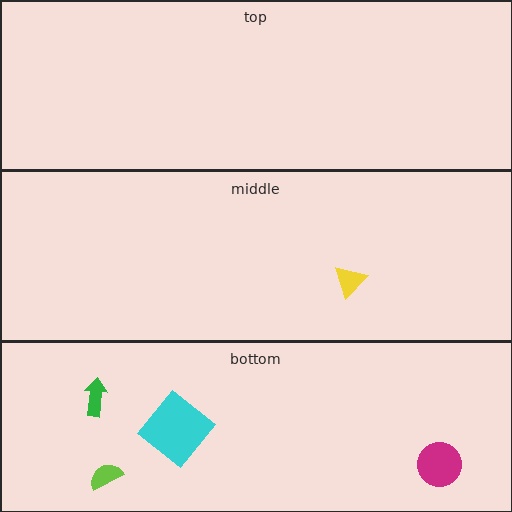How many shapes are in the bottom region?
4.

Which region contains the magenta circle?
The bottom region.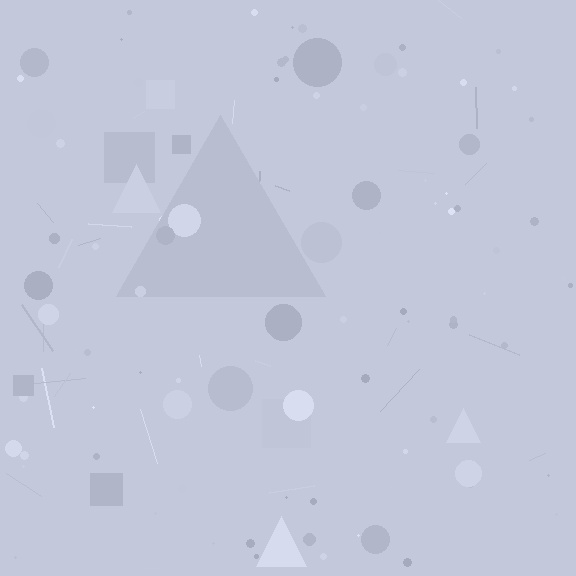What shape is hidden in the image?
A triangle is hidden in the image.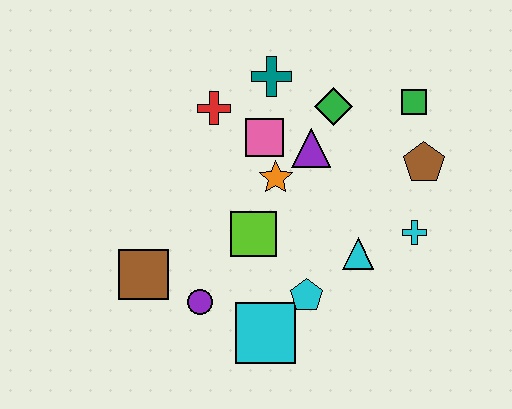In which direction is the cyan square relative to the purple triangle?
The cyan square is below the purple triangle.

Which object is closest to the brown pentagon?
The green square is closest to the brown pentagon.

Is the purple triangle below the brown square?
No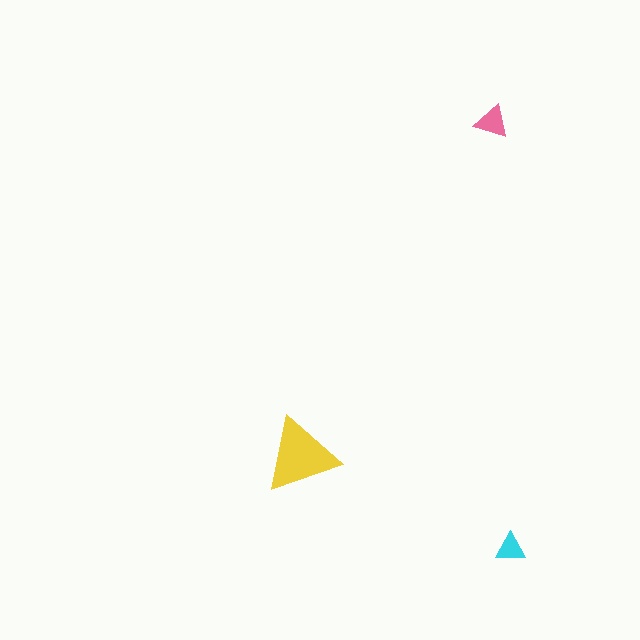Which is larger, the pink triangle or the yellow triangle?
The yellow one.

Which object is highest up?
The pink triangle is topmost.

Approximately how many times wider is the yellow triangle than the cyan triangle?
About 2.5 times wider.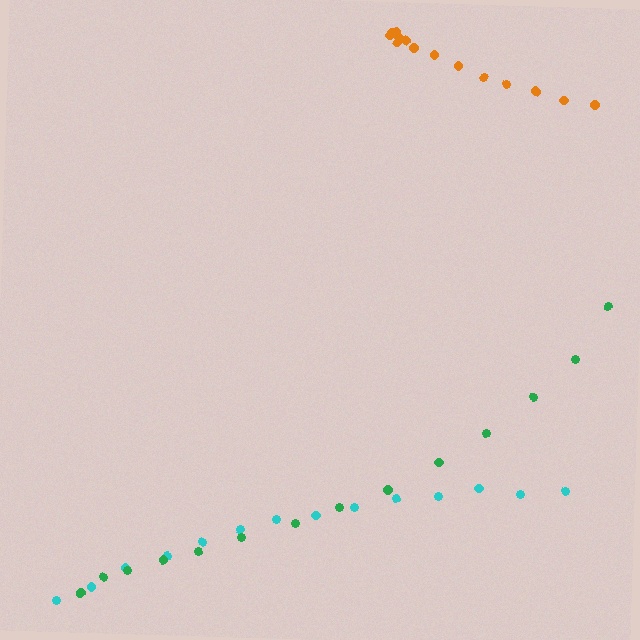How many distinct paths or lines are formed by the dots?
There are 3 distinct paths.